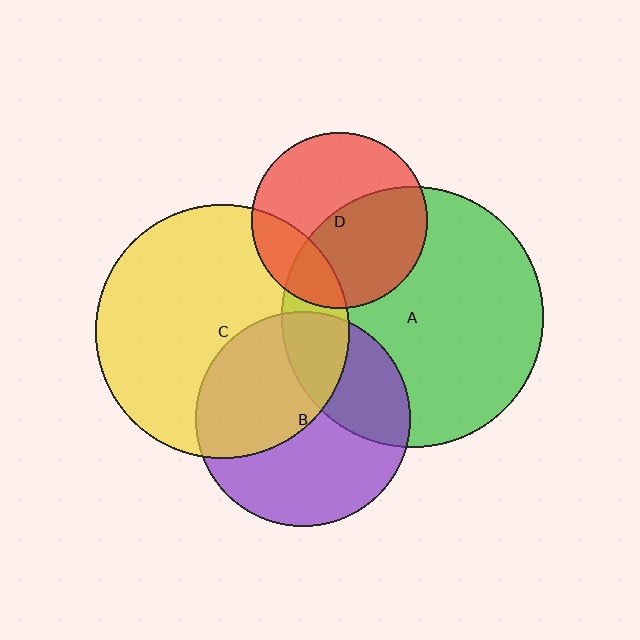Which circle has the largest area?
Circle A (green).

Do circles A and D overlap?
Yes.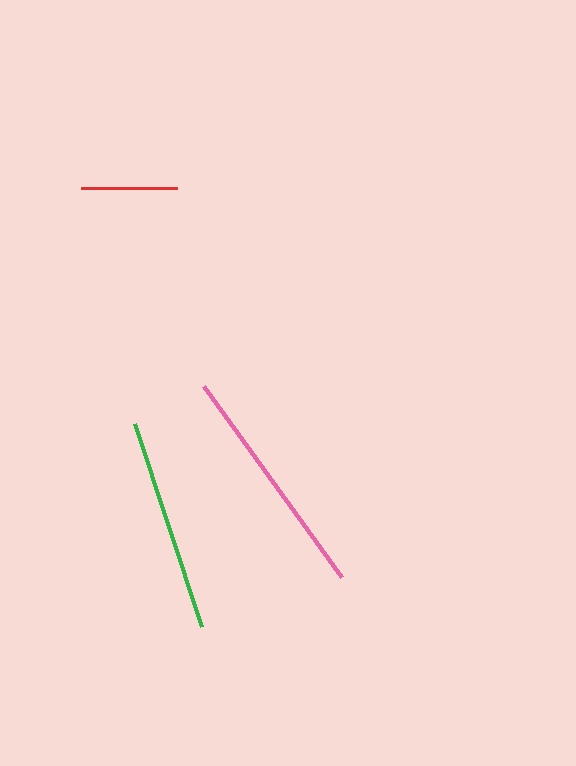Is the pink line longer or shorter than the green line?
The pink line is longer than the green line.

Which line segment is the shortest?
The red line is the shortest at approximately 96 pixels.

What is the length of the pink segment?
The pink segment is approximately 235 pixels long.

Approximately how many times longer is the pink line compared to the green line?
The pink line is approximately 1.1 times the length of the green line.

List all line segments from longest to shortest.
From longest to shortest: pink, green, red.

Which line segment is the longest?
The pink line is the longest at approximately 235 pixels.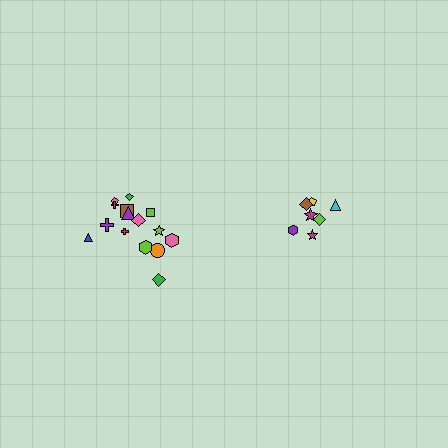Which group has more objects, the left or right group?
The left group.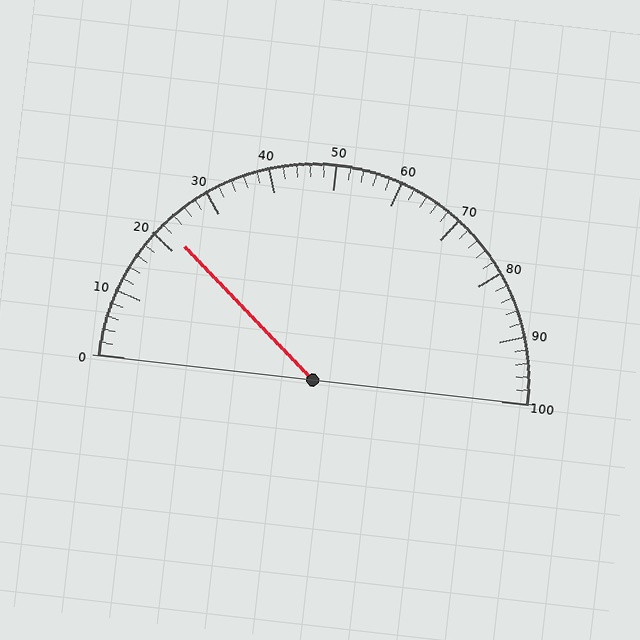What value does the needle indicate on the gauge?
The needle indicates approximately 22.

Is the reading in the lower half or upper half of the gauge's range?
The reading is in the lower half of the range (0 to 100).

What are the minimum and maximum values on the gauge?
The gauge ranges from 0 to 100.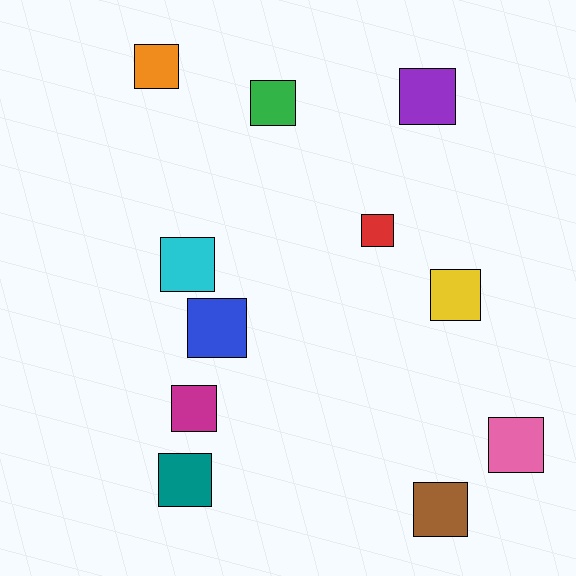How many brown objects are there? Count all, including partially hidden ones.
There is 1 brown object.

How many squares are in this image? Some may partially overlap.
There are 11 squares.